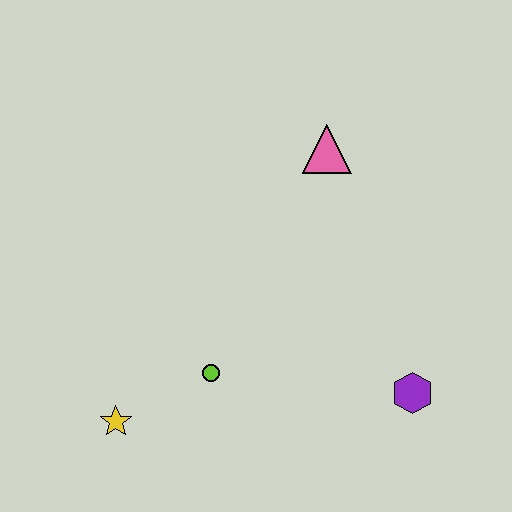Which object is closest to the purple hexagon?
The lime circle is closest to the purple hexagon.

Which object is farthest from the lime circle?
The pink triangle is farthest from the lime circle.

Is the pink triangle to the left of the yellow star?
No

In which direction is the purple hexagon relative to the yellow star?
The purple hexagon is to the right of the yellow star.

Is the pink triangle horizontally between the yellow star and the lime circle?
No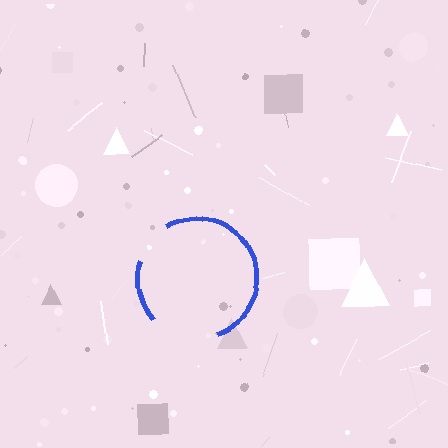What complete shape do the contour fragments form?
The contour fragments form a circle.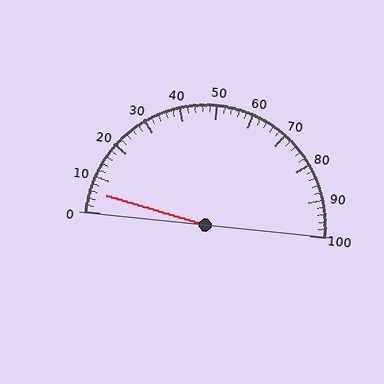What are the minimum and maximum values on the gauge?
The gauge ranges from 0 to 100.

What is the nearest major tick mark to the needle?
The nearest major tick mark is 10.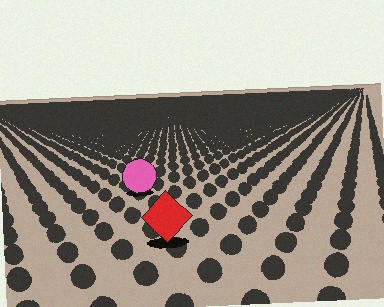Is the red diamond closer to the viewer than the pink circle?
Yes. The red diamond is closer — you can tell from the texture gradient: the ground texture is coarser near it.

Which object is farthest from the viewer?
The pink circle is farthest from the viewer. It appears smaller and the ground texture around it is denser.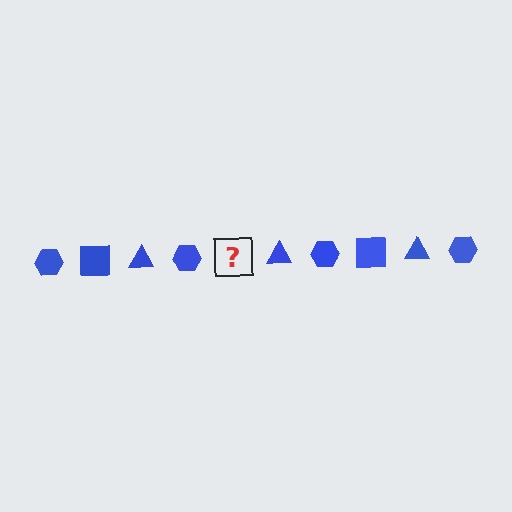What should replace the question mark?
The question mark should be replaced with a blue square.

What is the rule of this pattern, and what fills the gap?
The rule is that the pattern cycles through hexagon, square, triangle shapes in blue. The gap should be filled with a blue square.